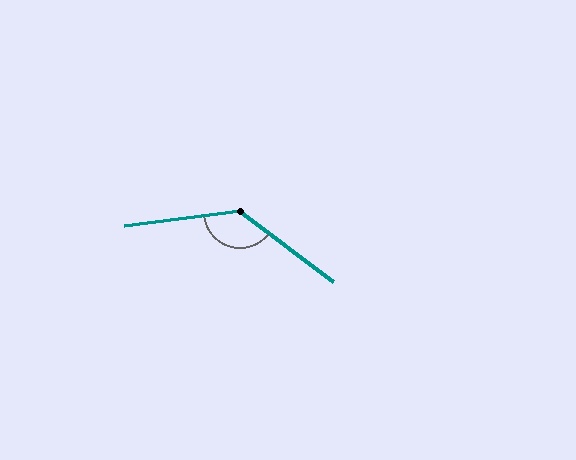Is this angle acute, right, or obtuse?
It is obtuse.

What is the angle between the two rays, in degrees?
Approximately 136 degrees.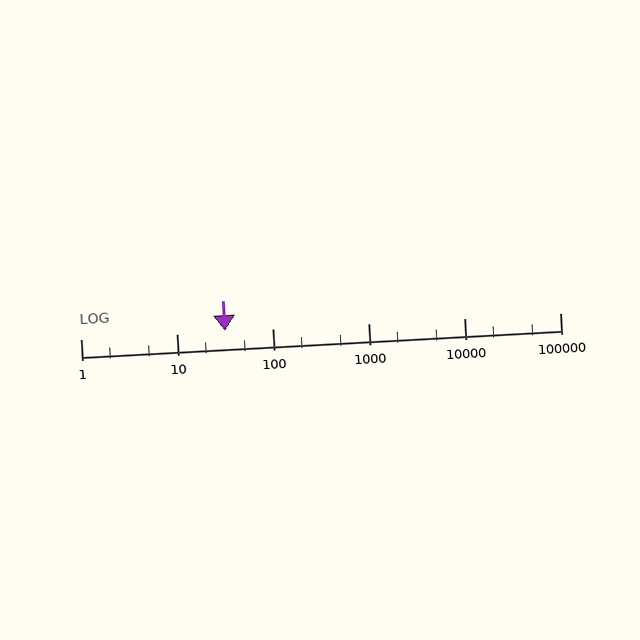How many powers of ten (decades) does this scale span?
The scale spans 5 decades, from 1 to 100000.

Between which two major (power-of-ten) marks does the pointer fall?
The pointer is between 10 and 100.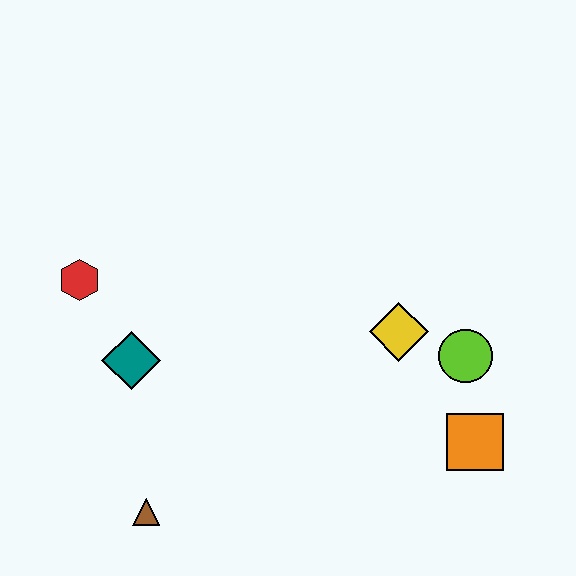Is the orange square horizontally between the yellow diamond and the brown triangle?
No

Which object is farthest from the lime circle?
The red hexagon is farthest from the lime circle.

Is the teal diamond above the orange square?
Yes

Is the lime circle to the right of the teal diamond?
Yes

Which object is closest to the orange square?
The lime circle is closest to the orange square.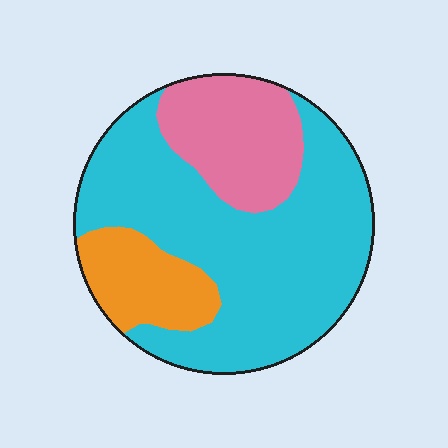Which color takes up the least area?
Orange, at roughly 15%.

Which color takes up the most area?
Cyan, at roughly 65%.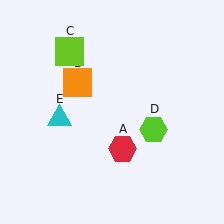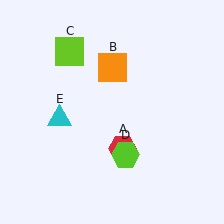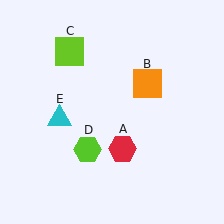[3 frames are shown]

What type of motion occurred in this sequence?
The orange square (object B), lime hexagon (object D) rotated clockwise around the center of the scene.